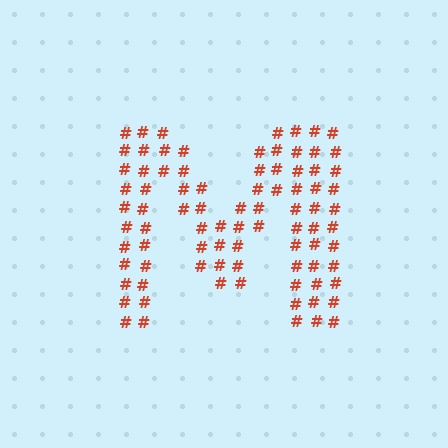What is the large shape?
The large shape is the letter M.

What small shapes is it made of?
It is made of small hash symbols.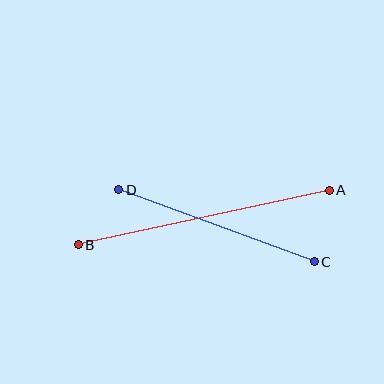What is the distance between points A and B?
The distance is approximately 257 pixels.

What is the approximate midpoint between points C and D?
The midpoint is at approximately (216, 226) pixels.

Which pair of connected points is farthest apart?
Points A and B are farthest apart.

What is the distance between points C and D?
The distance is approximately 209 pixels.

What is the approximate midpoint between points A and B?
The midpoint is at approximately (204, 217) pixels.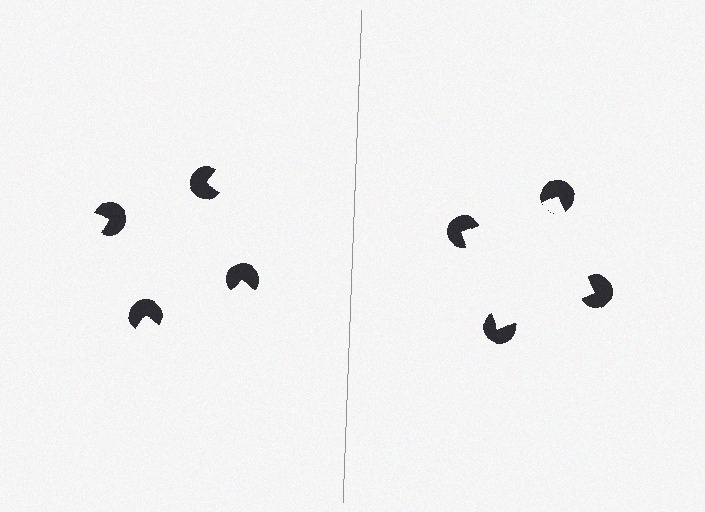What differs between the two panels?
The pac-man discs are positioned identically on both sides; only the wedge orientations differ. On the right they align to a square; on the left they are misaligned.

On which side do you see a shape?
An illusory square appears on the right side. On the left side the wedge cuts are rotated, so no coherent shape forms.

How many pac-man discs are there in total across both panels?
8 — 4 on each side.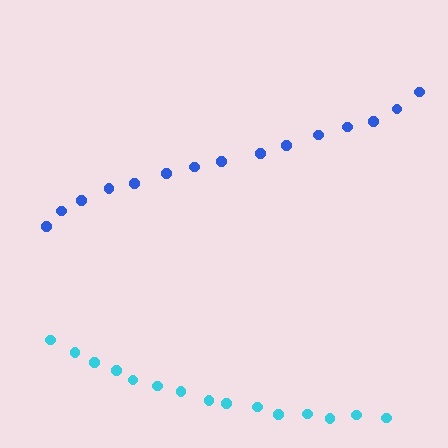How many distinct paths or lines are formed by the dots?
There are 2 distinct paths.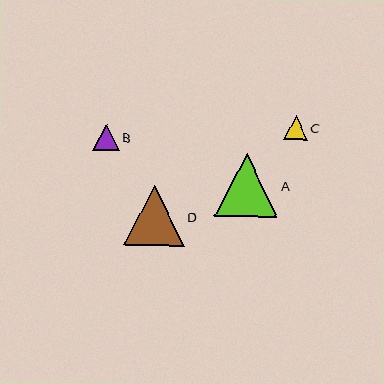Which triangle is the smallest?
Triangle C is the smallest with a size of approximately 24 pixels.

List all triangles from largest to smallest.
From largest to smallest: A, D, B, C.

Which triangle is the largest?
Triangle A is the largest with a size of approximately 63 pixels.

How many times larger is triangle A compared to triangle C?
Triangle A is approximately 2.6 times the size of triangle C.